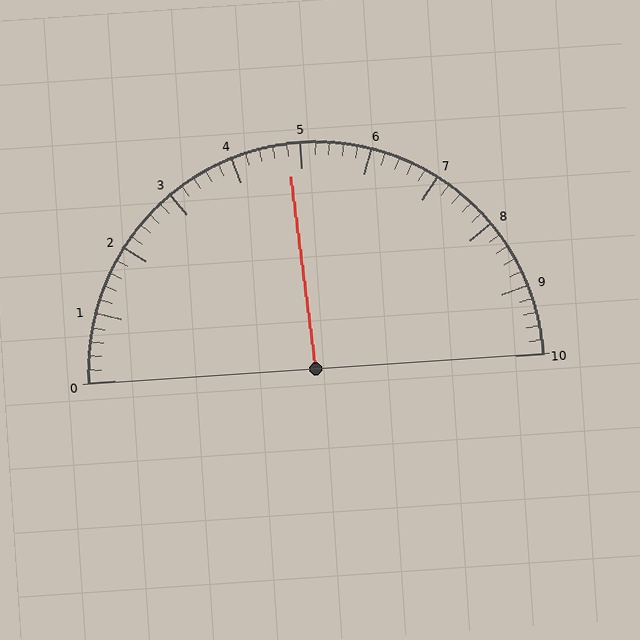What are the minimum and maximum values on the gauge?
The gauge ranges from 0 to 10.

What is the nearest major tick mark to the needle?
The nearest major tick mark is 5.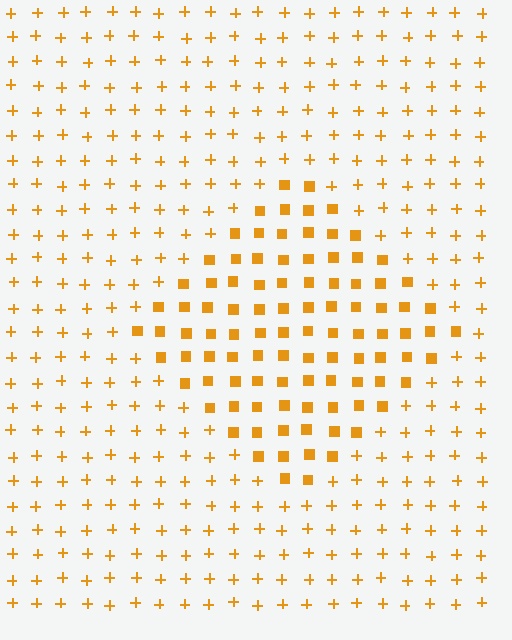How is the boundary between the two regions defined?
The boundary is defined by a change in element shape: squares inside vs. plus signs outside. All elements share the same color and spacing.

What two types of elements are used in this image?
The image uses squares inside the diamond region and plus signs outside it.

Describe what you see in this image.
The image is filled with small orange elements arranged in a uniform grid. A diamond-shaped region contains squares, while the surrounding area contains plus signs. The boundary is defined purely by the change in element shape.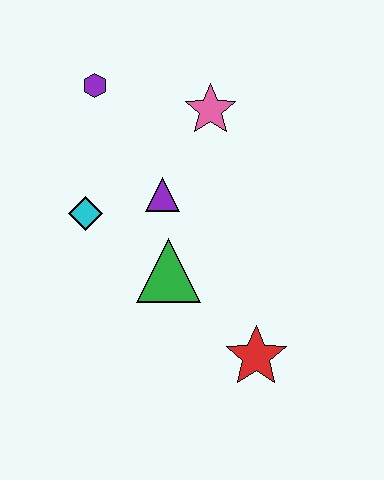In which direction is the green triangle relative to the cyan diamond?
The green triangle is to the right of the cyan diamond.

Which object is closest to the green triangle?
The purple triangle is closest to the green triangle.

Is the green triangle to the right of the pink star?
No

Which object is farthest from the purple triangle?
The red star is farthest from the purple triangle.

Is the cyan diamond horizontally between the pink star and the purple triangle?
No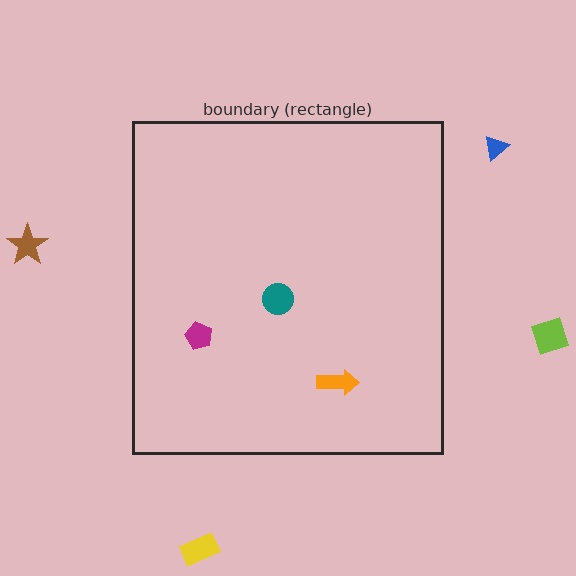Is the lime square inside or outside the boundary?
Outside.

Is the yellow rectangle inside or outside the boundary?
Outside.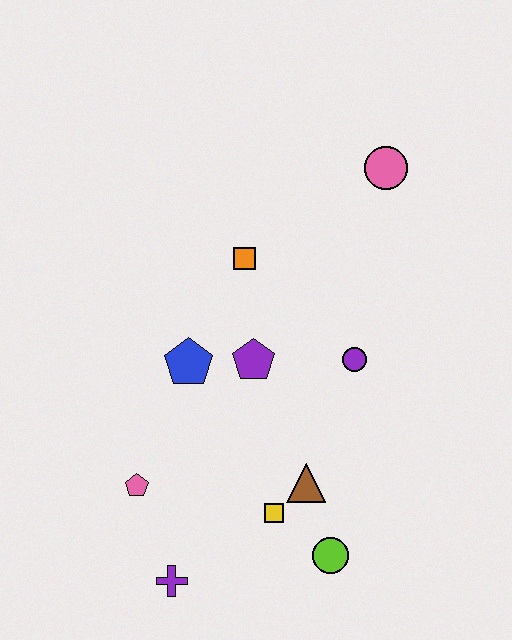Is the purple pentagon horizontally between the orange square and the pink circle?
Yes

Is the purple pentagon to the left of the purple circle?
Yes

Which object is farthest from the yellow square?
The pink circle is farthest from the yellow square.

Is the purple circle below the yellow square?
No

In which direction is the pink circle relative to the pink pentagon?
The pink circle is above the pink pentagon.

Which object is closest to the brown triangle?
The yellow square is closest to the brown triangle.